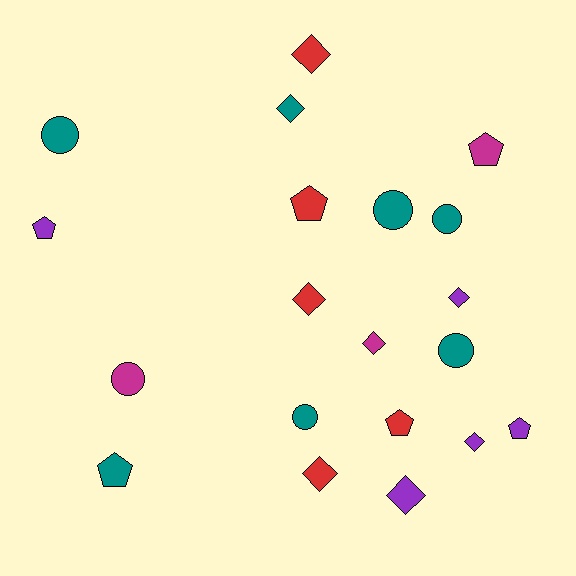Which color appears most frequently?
Teal, with 7 objects.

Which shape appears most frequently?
Diamond, with 8 objects.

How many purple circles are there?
There are no purple circles.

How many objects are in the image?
There are 20 objects.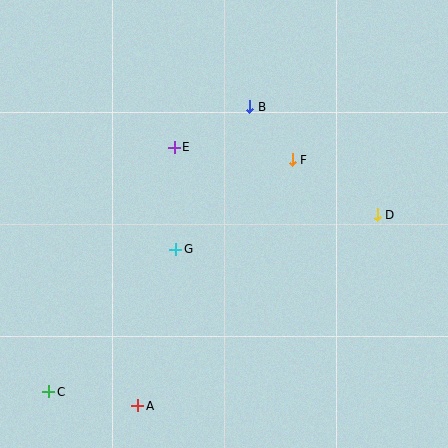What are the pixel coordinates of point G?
Point G is at (175, 249).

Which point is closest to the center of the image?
Point G at (175, 249) is closest to the center.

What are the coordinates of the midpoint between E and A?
The midpoint between E and A is at (156, 277).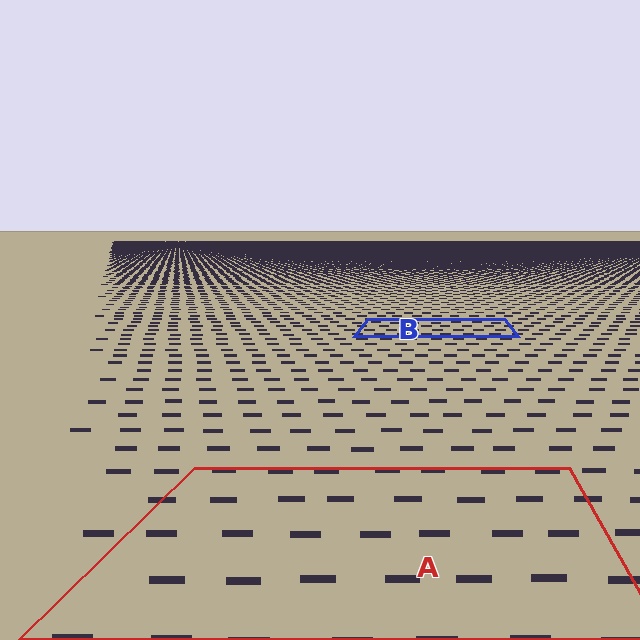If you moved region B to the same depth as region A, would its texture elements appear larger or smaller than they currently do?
They would appear larger. At a closer depth, the same texture elements are projected at a bigger on-screen size.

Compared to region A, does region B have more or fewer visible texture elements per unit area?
Region B has more texture elements per unit area — they are packed more densely because it is farther away.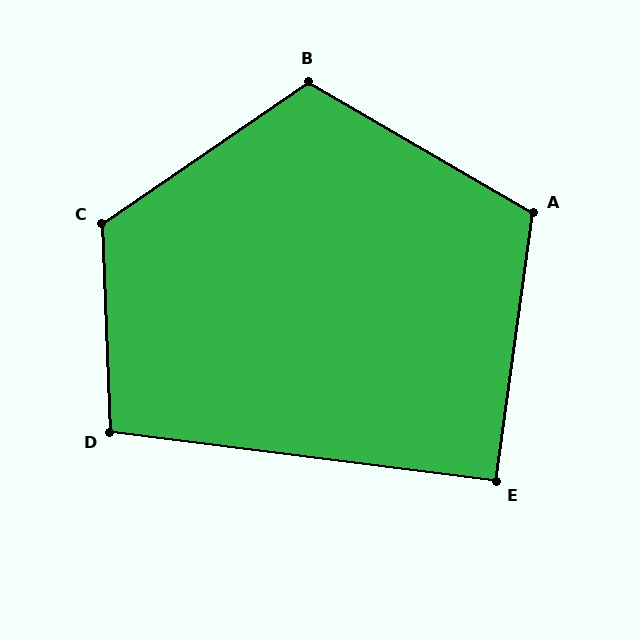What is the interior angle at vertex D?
Approximately 99 degrees (obtuse).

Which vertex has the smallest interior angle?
E, at approximately 91 degrees.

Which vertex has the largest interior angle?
C, at approximately 122 degrees.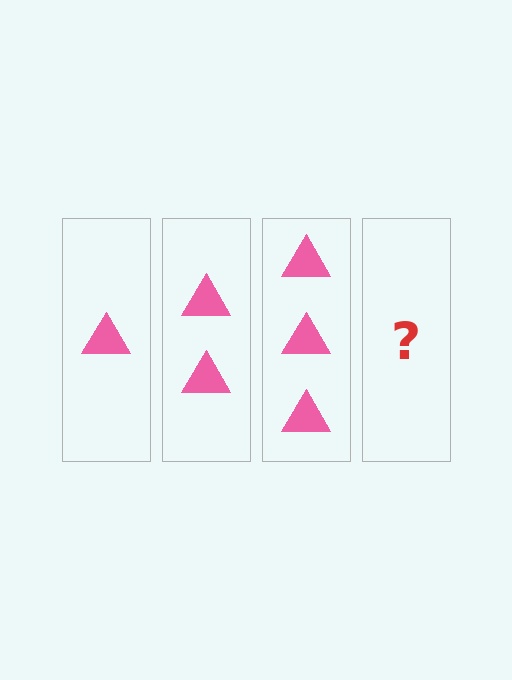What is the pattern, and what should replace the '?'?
The pattern is that each step adds one more triangle. The '?' should be 4 triangles.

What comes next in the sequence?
The next element should be 4 triangles.